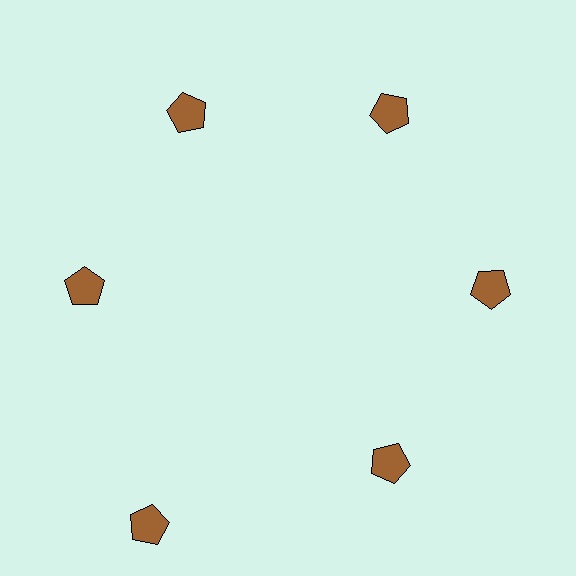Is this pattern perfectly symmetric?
No. The 6 brown pentagons are arranged in a ring, but one element near the 7 o'clock position is pushed outward from the center, breaking the 6-fold rotational symmetry.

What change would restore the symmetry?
The symmetry would be restored by moving it inward, back onto the ring so that all 6 pentagons sit at equal angles and equal distance from the center.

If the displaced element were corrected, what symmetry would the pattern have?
It would have 6-fold rotational symmetry — the pattern would map onto itself every 60 degrees.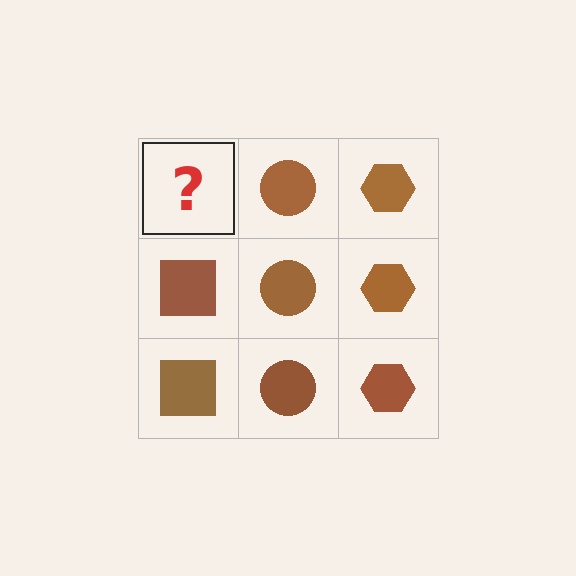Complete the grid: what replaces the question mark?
The question mark should be replaced with a brown square.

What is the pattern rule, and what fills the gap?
The rule is that each column has a consistent shape. The gap should be filled with a brown square.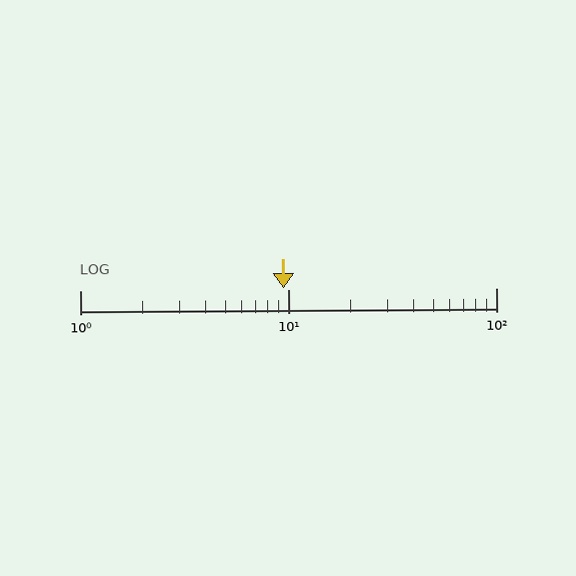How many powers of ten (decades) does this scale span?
The scale spans 2 decades, from 1 to 100.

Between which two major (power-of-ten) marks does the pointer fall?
The pointer is between 1 and 10.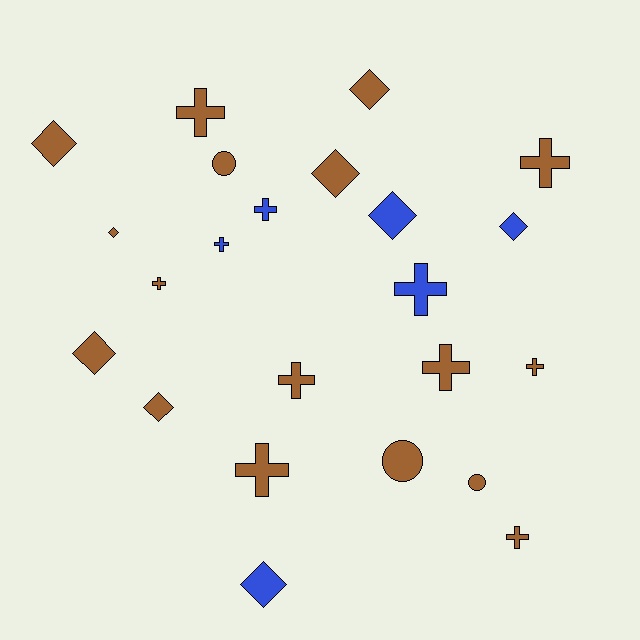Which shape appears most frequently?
Cross, with 11 objects.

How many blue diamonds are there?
There are 3 blue diamonds.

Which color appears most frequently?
Brown, with 17 objects.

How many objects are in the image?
There are 23 objects.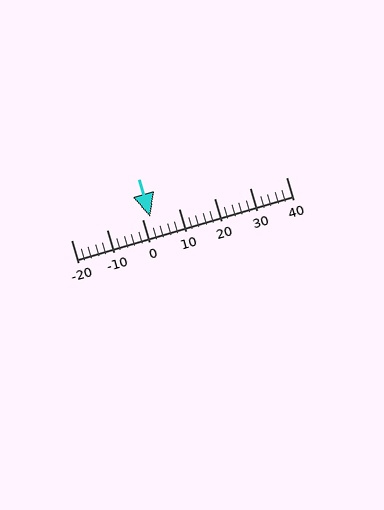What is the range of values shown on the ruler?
The ruler shows values from -20 to 40.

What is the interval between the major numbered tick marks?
The major tick marks are spaced 10 units apart.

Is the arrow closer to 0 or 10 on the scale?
The arrow is closer to 0.